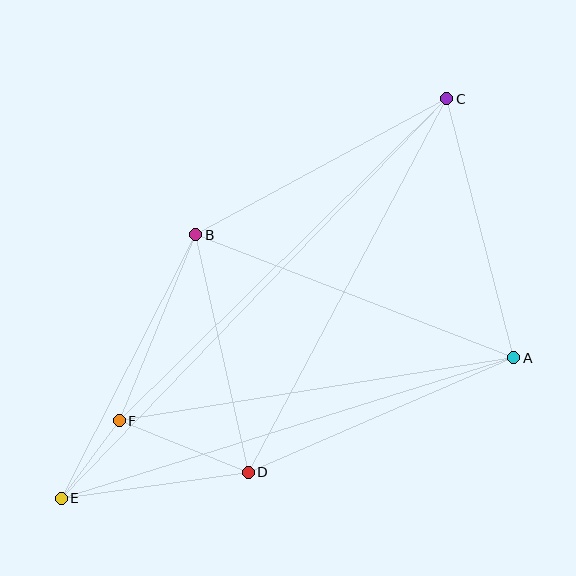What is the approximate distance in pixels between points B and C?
The distance between B and C is approximately 285 pixels.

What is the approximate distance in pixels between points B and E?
The distance between B and E is approximately 296 pixels.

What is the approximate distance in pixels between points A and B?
The distance between A and B is approximately 341 pixels.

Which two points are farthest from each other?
Points C and E are farthest from each other.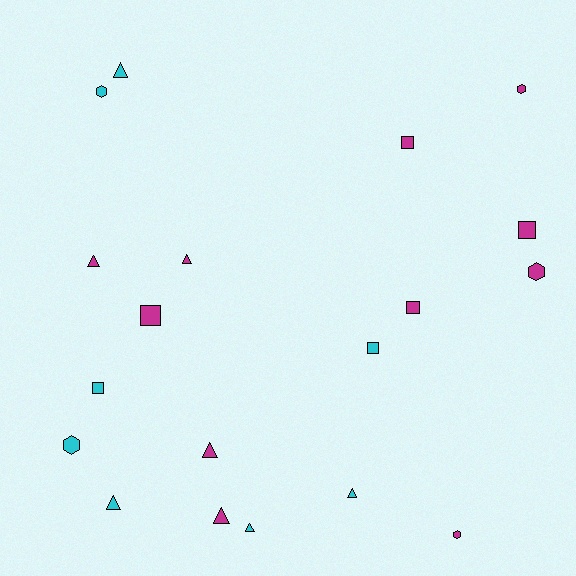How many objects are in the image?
There are 19 objects.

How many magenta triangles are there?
There are 4 magenta triangles.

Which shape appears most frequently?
Triangle, with 8 objects.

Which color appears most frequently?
Magenta, with 11 objects.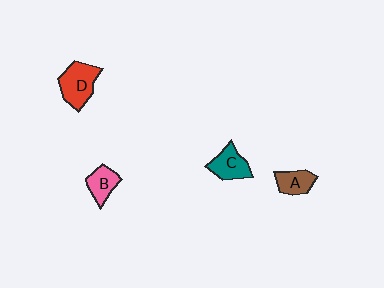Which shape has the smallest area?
Shape A (brown).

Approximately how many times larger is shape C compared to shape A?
Approximately 1.2 times.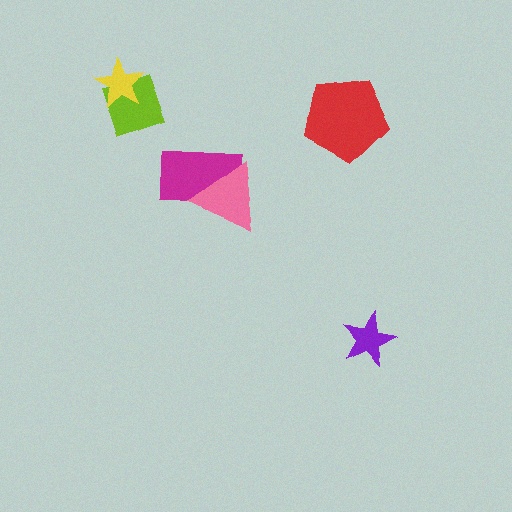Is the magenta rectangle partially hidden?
Yes, it is partially covered by another shape.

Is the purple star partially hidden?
No, no other shape covers it.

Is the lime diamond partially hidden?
Yes, it is partially covered by another shape.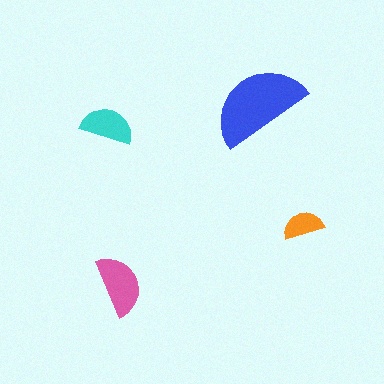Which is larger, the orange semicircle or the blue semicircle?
The blue one.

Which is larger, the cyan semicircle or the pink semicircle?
The pink one.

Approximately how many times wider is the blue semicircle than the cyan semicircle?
About 2 times wider.